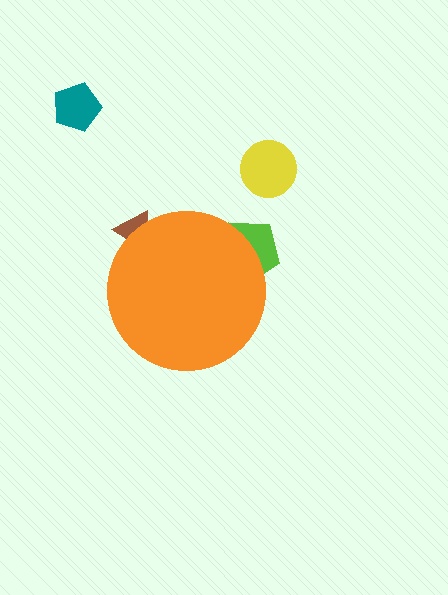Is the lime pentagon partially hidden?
Yes, the lime pentagon is partially hidden behind the orange circle.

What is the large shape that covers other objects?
An orange circle.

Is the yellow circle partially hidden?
No, the yellow circle is fully visible.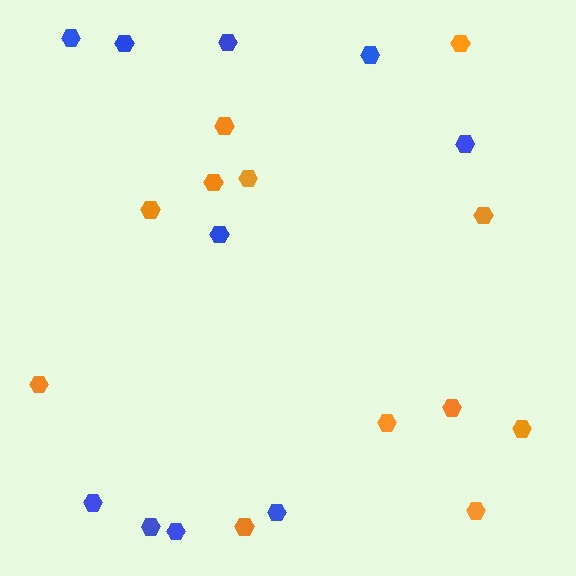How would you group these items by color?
There are 2 groups: one group of blue hexagons (10) and one group of orange hexagons (12).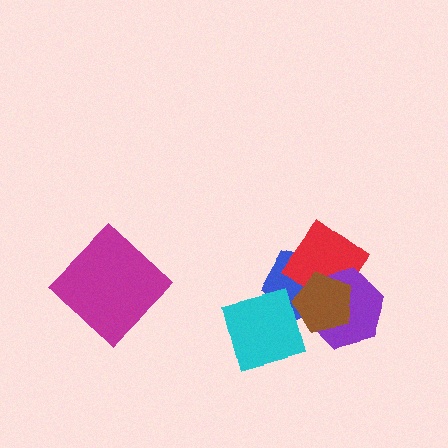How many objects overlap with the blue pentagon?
4 objects overlap with the blue pentagon.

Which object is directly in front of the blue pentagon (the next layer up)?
The red diamond is directly in front of the blue pentagon.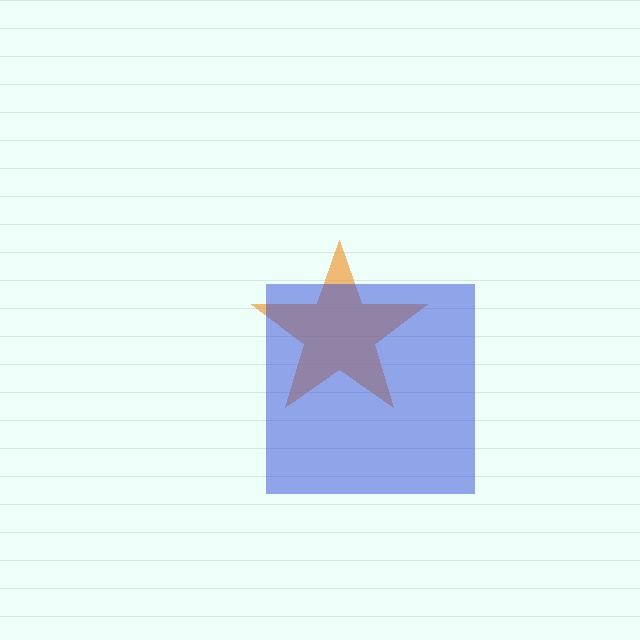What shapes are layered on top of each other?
The layered shapes are: an orange star, a blue square.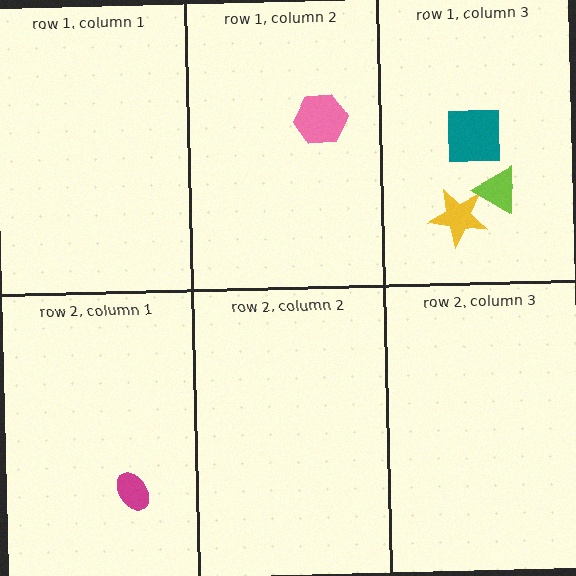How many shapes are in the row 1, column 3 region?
3.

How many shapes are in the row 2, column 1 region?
1.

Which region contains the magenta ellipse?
The row 2, column 1 region.